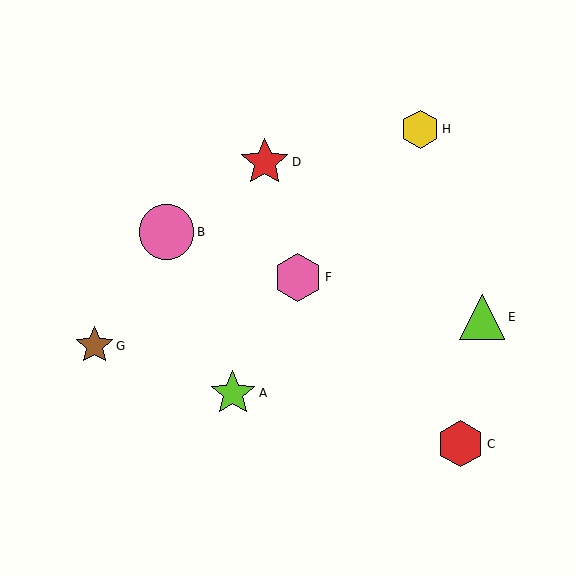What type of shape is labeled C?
Shape C is a red hexagon.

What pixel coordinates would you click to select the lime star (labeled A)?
Click at (233, 393) to select the lime star A.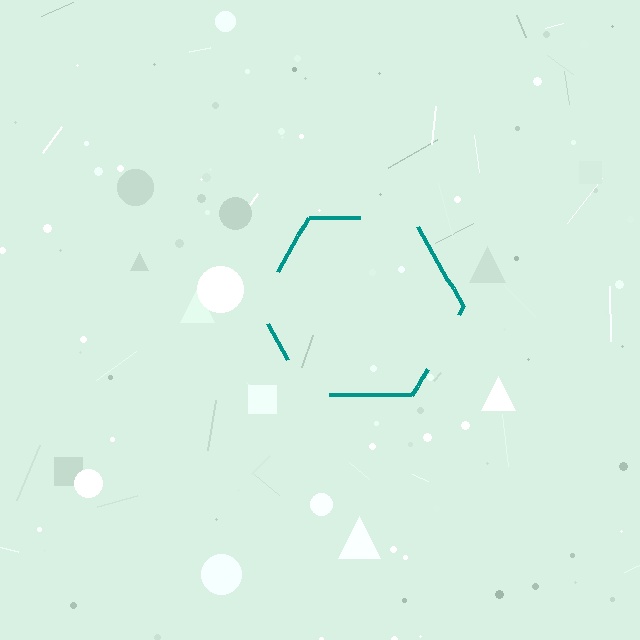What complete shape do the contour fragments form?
The contour fragments form a hexagon.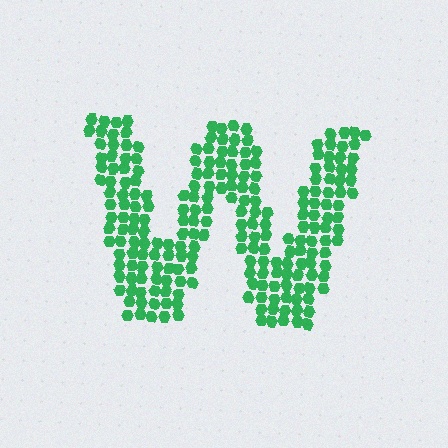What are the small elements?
The small elements are hexagons.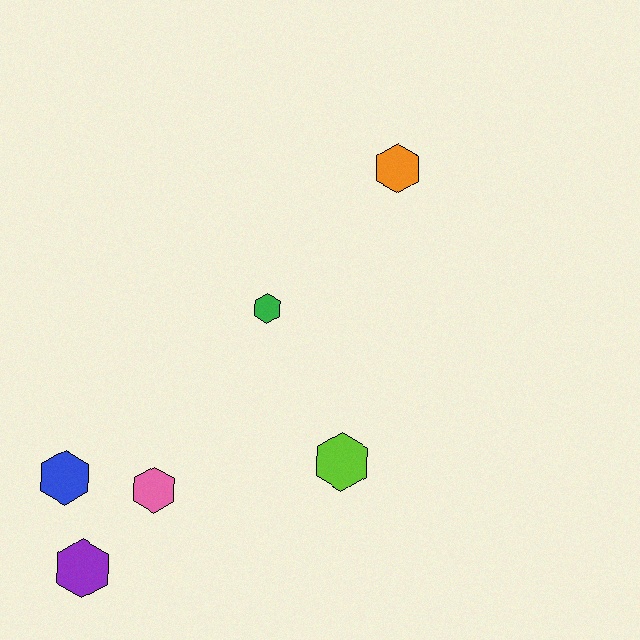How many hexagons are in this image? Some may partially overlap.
There are 6 hexagons.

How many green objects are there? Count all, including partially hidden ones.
There is 1 green object.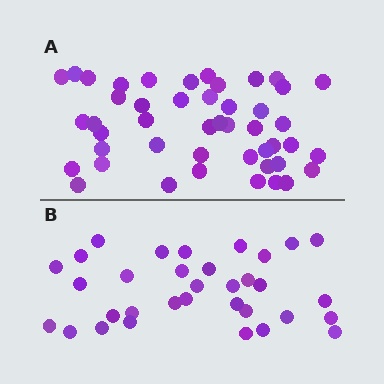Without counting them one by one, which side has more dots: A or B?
Region A (the top region) has more dots.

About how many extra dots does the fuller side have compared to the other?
Region A has approximately 15 more dots than region B.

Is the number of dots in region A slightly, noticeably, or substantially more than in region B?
Region A has noticeably more, but not dramatically so. The ratio is roughly 1.4 to 1.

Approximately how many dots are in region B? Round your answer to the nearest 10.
About 30 dots. (The exact count is 33, which rounds to 30.)